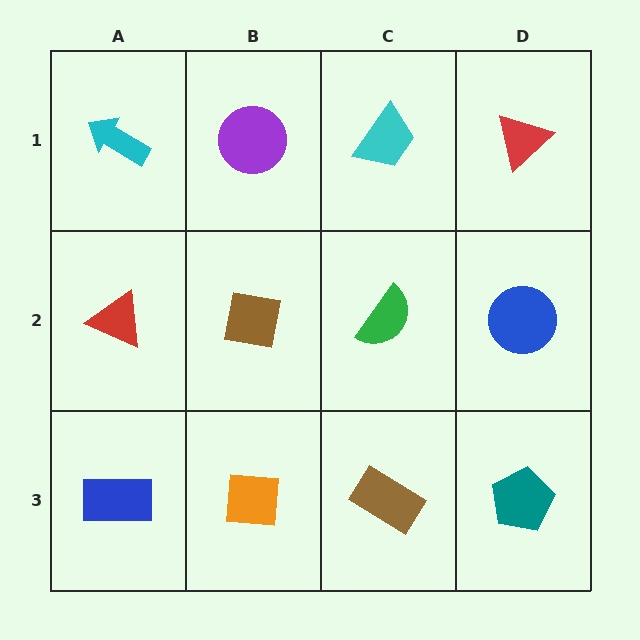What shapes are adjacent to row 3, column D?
A blue circle (row 2, column D), a brown rectangle (row 3, column C).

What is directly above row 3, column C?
A green semicircle.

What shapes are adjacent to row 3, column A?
A red triangle (row 2, column A), an orange square (row 3, column B).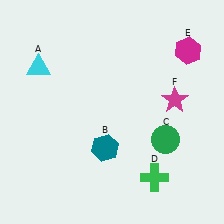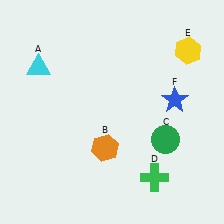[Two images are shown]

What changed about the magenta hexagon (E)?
In Image 1, E is magenta. In Image 2, it changed to yellow.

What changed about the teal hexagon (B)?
In Image 1, B is teal. In Image 2, it changed to orange.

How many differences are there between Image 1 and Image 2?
There are 3 differences between the two images.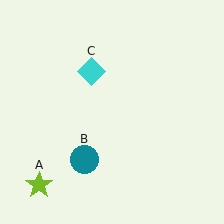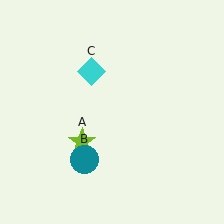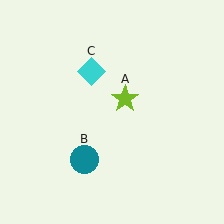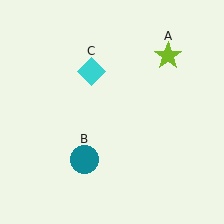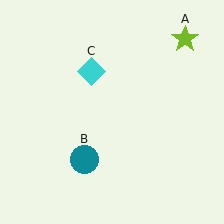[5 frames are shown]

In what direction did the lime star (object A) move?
The lime star (object A) moved up and to the right.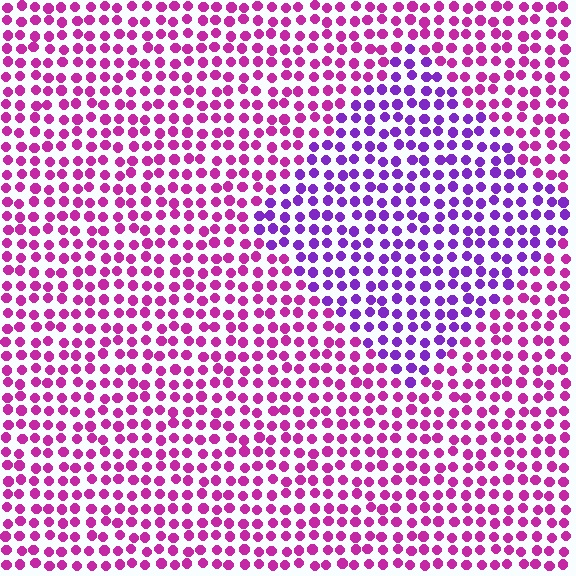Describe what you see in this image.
The image is filled with small magenta elements in a uniform arrangement. A diamond-shaped region is visible where the elements are tinted to a slightly different hue, forming a subtle color boundary.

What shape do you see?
I see a diamond.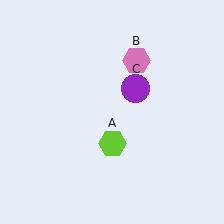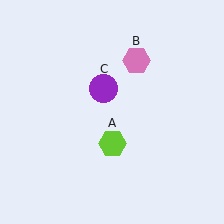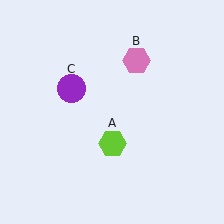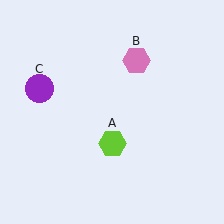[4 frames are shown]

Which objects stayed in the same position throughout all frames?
Lime hexagon (object A) and pink hexagon (object B) remained stationary.